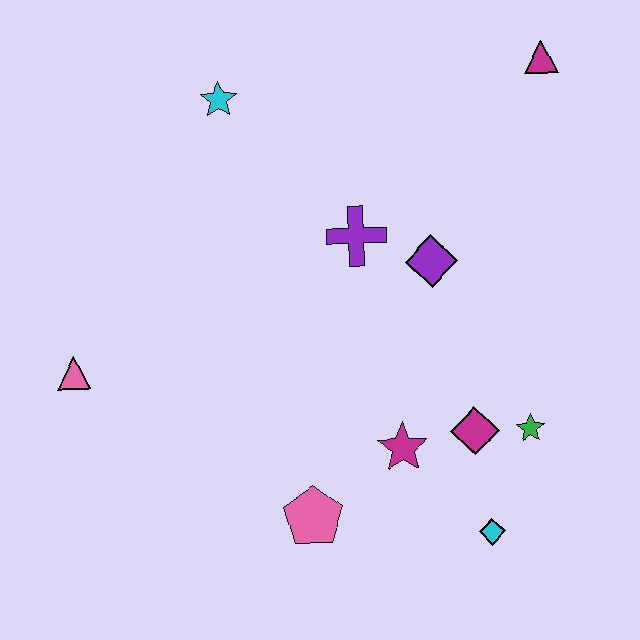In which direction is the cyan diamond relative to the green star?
The cyan diamond is below the green star.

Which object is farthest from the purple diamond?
The pink triangle is farthest from the purple diamond.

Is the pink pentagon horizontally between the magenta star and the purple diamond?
No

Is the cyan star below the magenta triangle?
Yes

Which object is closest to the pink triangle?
The pink pentagon is closest to the pink triangle.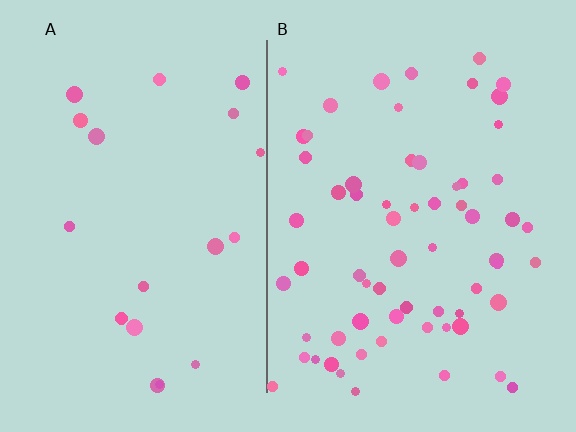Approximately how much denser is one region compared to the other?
Approximately 3.3× — region B over region A.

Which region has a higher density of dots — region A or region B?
B (the right).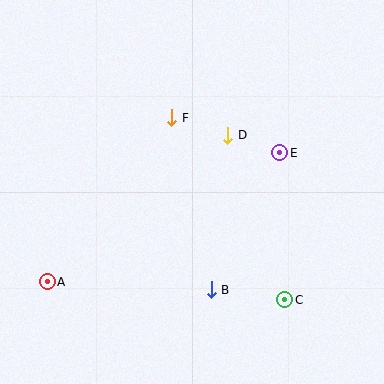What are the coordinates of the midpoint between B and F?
The midpoint between B and F is at (192, 204).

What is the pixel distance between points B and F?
The distance between B and F is 177 pixels.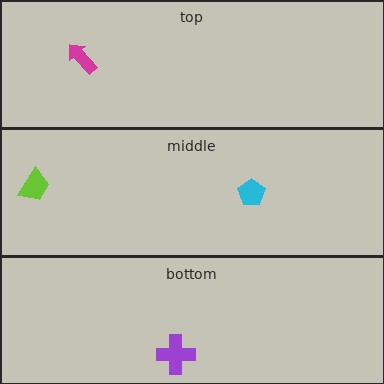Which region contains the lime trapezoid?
The middle region.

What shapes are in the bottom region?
The purple cross.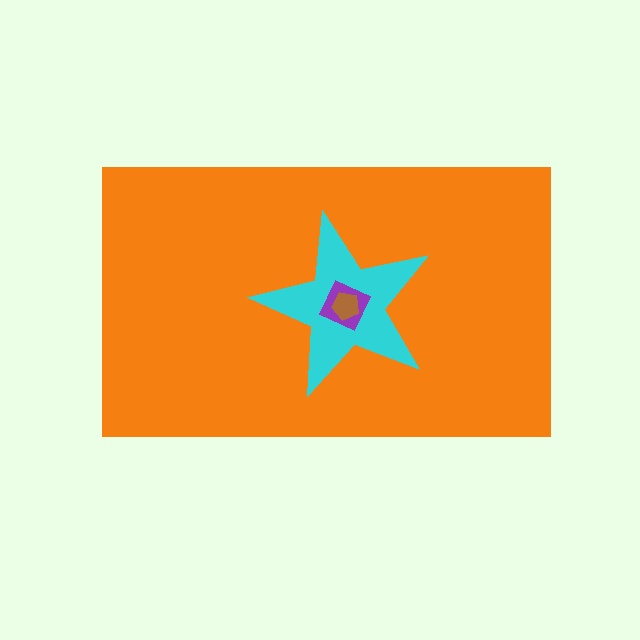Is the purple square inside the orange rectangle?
Yes.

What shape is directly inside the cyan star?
The purple square.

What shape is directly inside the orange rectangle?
The cyan star.